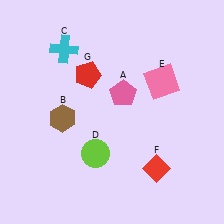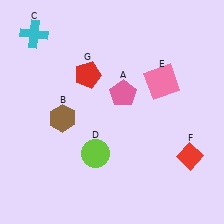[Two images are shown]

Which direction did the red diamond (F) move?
The red diamond (F) moved right.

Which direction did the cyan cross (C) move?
The cyan cross (C) moved left.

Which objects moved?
The objects that moved are: the cyan cross (C), the red diamond (F).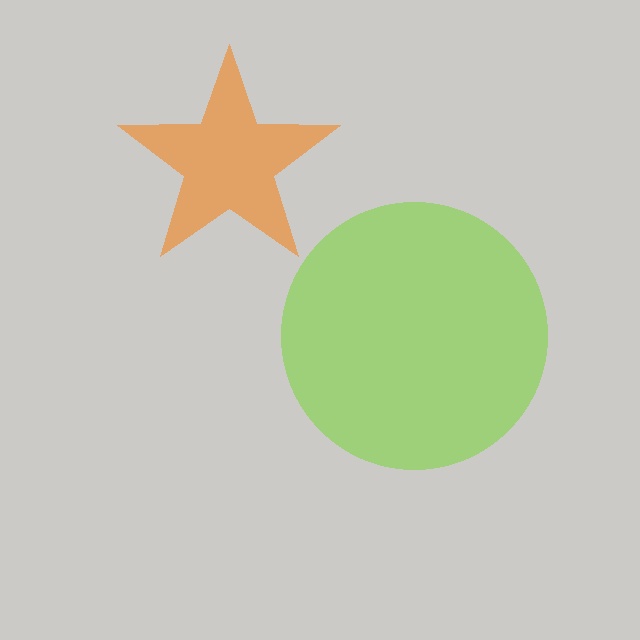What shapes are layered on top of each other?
The layered shapes are: a lime circle, an orange star.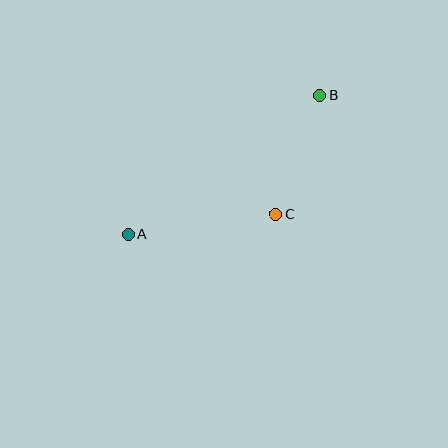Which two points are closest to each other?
Points B and C are closest to each other.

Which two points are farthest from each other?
Points A and B are farthest from each other.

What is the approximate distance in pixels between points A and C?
The distance between A and C is approximately 149 pixels.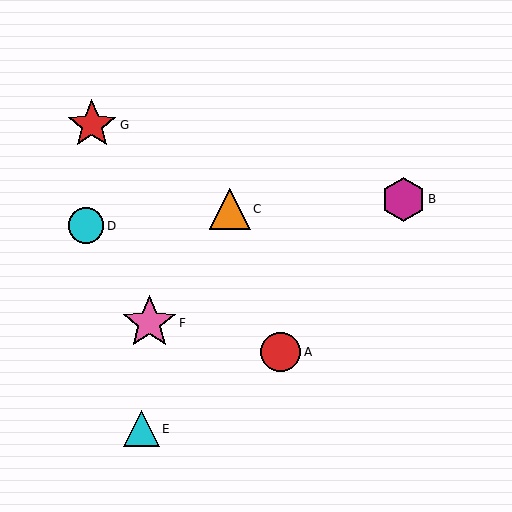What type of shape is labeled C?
Shape C is an orange triangle.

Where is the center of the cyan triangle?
The center of the cyan triangle is at (141, 429).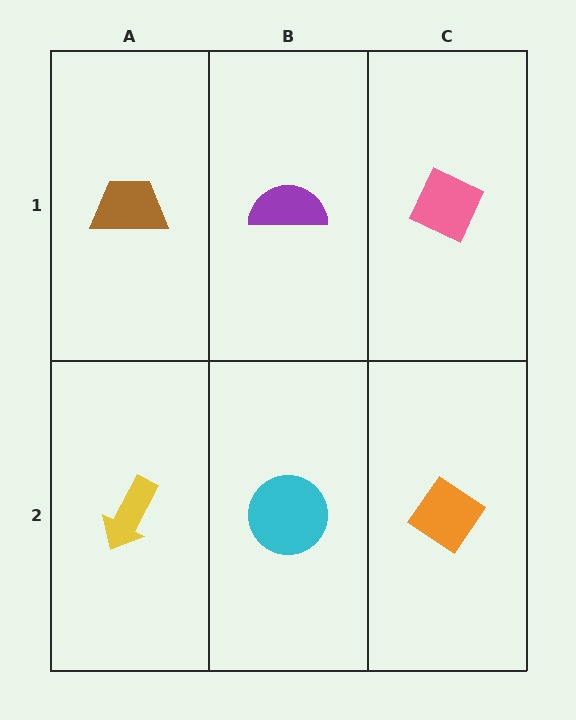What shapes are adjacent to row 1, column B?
A cyan circle (row 2, column B), a brown trapezoid (row 1, column A), a pink diamond (row 1, column C).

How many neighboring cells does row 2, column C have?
2.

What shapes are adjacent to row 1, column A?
A yellow arrow (row 2, column A), a purple semicircle (row 1, column B).